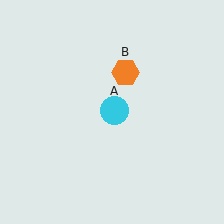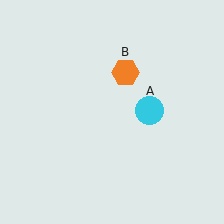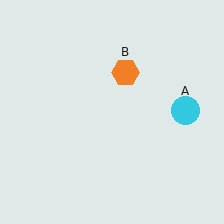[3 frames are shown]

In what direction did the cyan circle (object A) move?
The cyan circle (object A) moved right.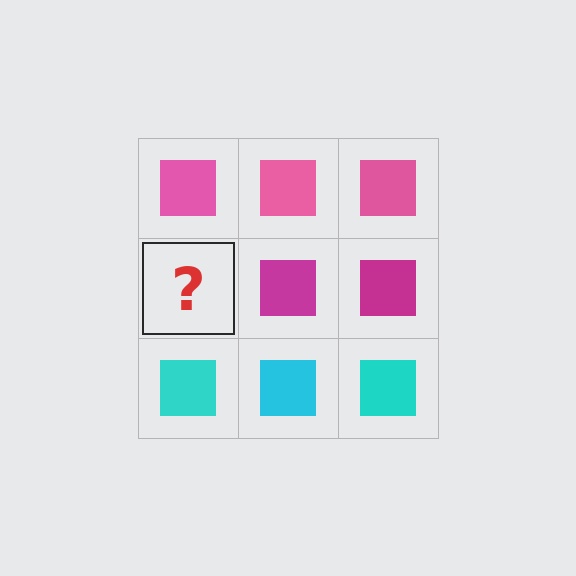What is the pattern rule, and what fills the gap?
The rule is that each row has a consistent color. The gap should be filled with a magenta square.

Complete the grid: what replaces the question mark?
The question mark should be replaced with a magenta square.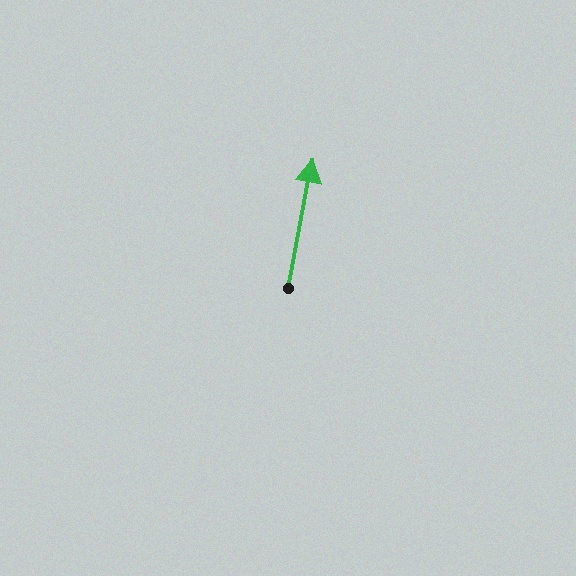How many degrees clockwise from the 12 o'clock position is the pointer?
Approximately 11 degrees.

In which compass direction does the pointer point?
North.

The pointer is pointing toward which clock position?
Roughly 12 o'clock.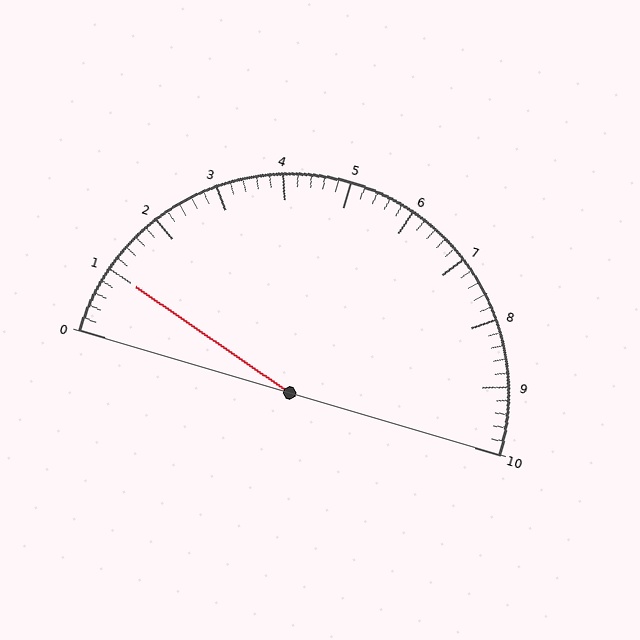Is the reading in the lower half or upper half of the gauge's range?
The reading is in the lower half of the range (0 to 10).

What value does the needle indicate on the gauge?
The needle indicates approximately 1.0.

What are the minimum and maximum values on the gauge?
The gauge ranges from 0 to 10.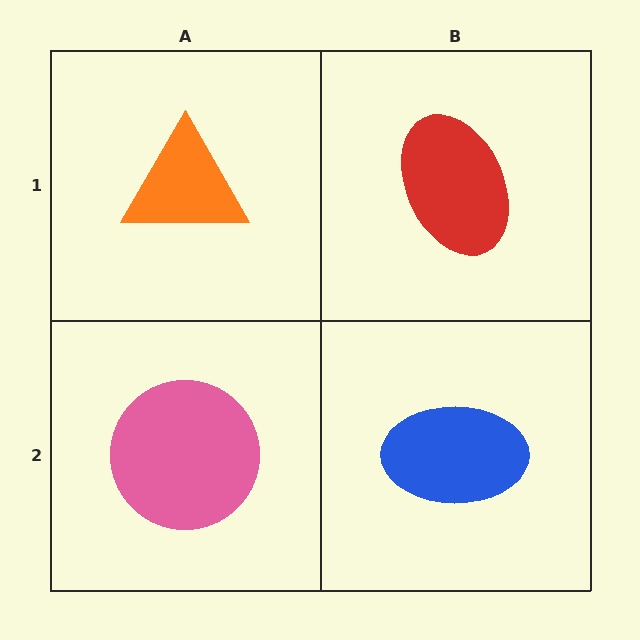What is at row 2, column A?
A pink circle.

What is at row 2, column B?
A blue ellipse.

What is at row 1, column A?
An orange triangle.